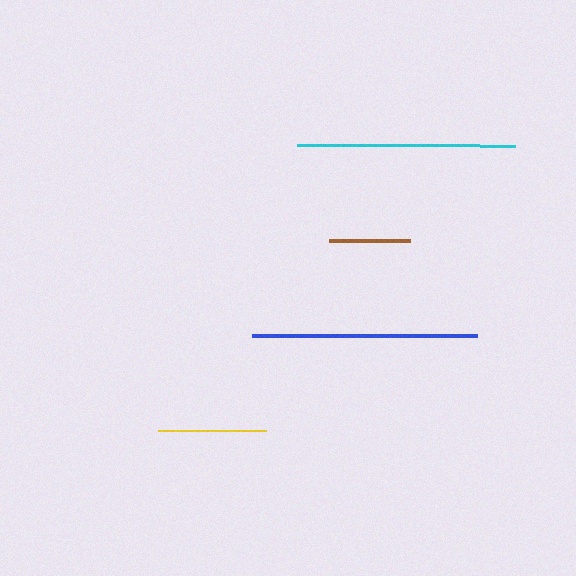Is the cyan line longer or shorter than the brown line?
The cyan line is longer than the brown line.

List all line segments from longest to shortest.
From longest to shortest: blue, cyan, yellow, brown.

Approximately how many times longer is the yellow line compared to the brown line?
The yellow line is approximately 1.3 times the length of the brown line.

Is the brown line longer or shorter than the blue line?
The blue line is longer than the brown line.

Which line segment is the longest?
The blue line is the longest at approximately 225 pixels.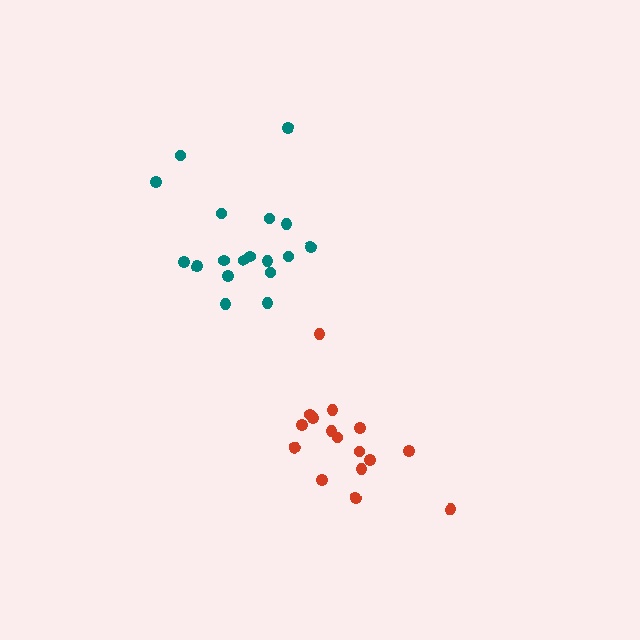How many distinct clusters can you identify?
There are 2 distinct clusters.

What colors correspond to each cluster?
The clusters are colored: teal, red.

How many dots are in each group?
Group 1: 18 dots, Group 2: 16 dots (34 total).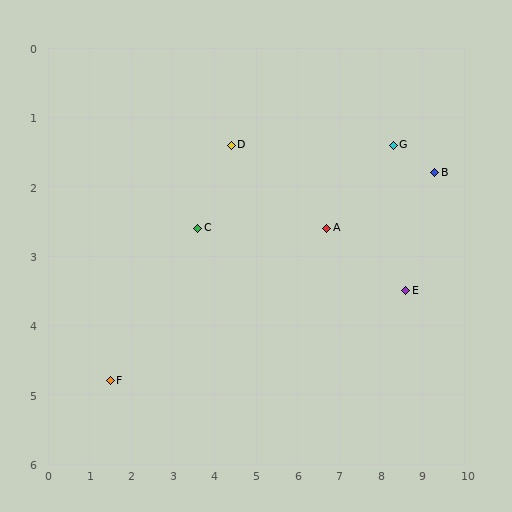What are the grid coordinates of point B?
Point B is at approximately (9.3, 1.8).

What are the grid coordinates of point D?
Point D is at approximately (4.4, 1.4).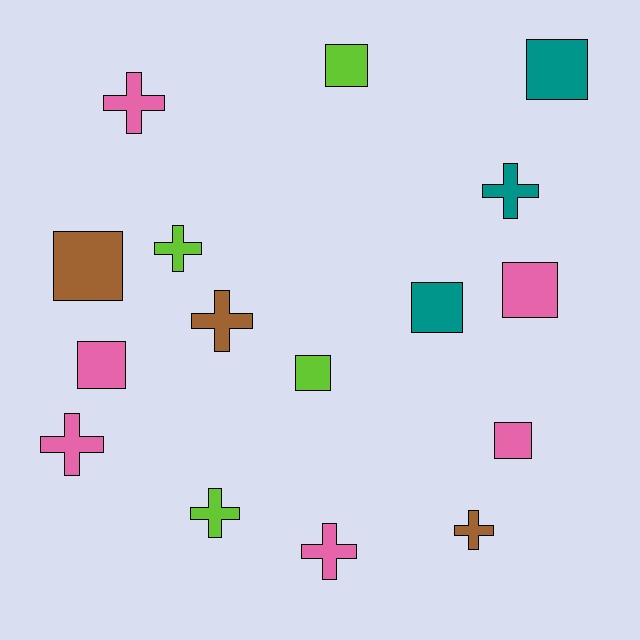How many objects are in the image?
There are 16 objects.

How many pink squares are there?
There are 3 pink squares.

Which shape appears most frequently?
Square, with 8 objects.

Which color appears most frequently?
Pink, with 6 objects.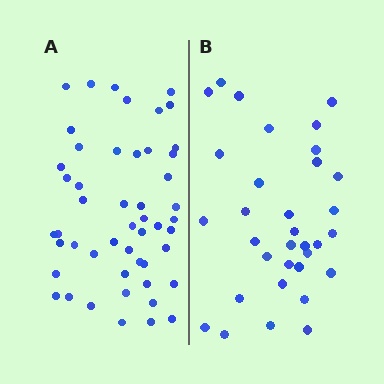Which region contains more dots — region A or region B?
Region A (the left region) has more dots.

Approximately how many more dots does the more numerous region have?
Region A has approximately 15 more dots than region B.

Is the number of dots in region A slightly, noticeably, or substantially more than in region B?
Region A has substantially more. The ratio is roughly 1.5 to 1.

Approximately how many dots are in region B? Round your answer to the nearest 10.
About 30 dots. (The exact count is 33, which rounds to 30.)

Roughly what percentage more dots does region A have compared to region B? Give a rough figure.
About 50% more.